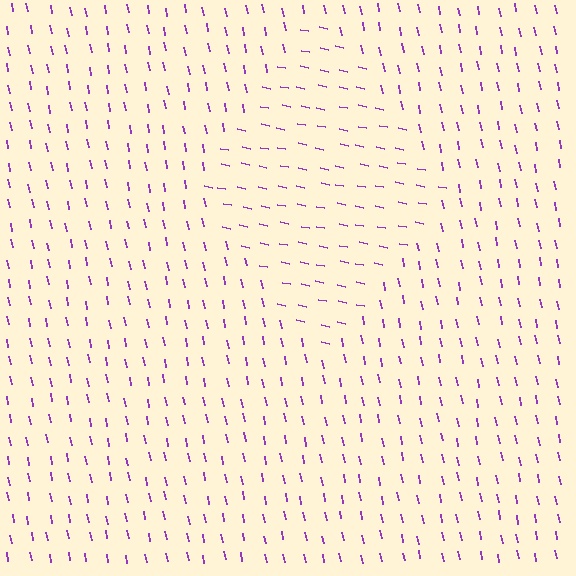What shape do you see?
I see a diamond.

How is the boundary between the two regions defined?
The boundary is defined purely by a change in line orientation (approximately 68 degrees difference). All lines are the same color and thickness.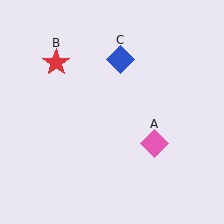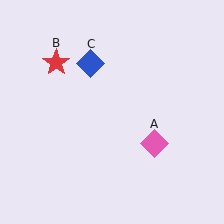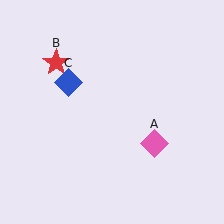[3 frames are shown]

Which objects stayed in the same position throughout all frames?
Pink diamond (object A) and red star (object B) remained stationary.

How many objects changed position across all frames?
1 object changed position: blue diamond (object C).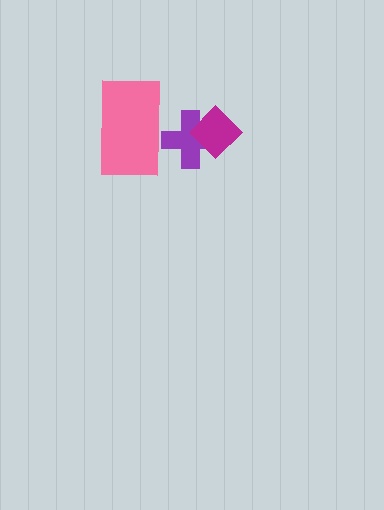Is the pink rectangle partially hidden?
No, no other shape covers it.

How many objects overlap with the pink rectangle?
1 object overlaps with the pink rectangle.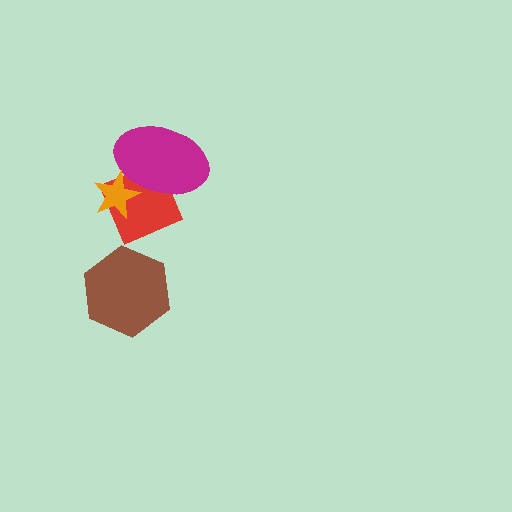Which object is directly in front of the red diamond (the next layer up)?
The magenta ellipse is directly in front of the red diamond.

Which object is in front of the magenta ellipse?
The orange star is in front of the magenta ellipse.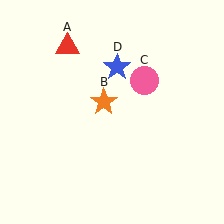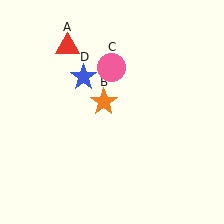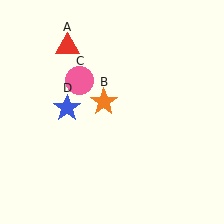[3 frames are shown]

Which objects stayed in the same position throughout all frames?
Red triangle (object A) and orange star (object B) remained stationary.